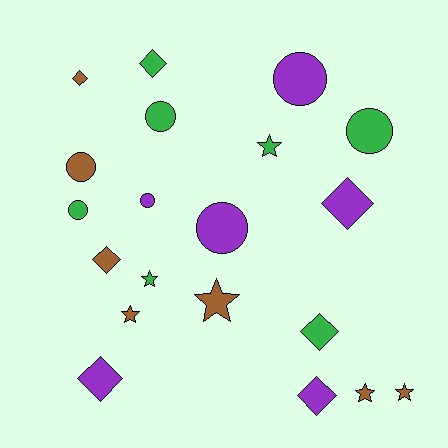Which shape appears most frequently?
Diamond, with 7 objects.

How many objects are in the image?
There are 20 objects.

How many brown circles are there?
There is 1 brown circle.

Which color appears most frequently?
Brown, with 7 objects.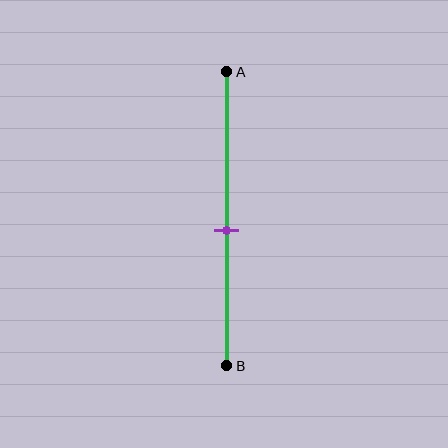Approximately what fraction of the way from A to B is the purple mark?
The purple mark is approximately 55% of the way from A to B.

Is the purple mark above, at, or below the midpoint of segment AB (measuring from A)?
The purple mark is below the midpoint of segment AB.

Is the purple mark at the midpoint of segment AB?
No, the mark is at about 55% from A, not at the 50% midpoint.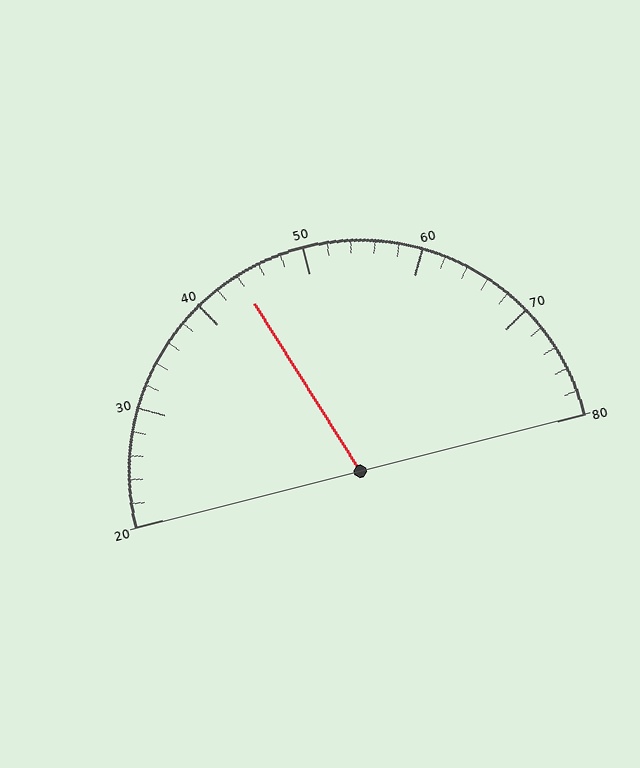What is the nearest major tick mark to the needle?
The nearest major tick mark is 40.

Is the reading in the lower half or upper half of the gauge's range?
The reading is in the lower half of the range (20 to 80).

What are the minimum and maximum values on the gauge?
The gauge ranges from 20 to 80.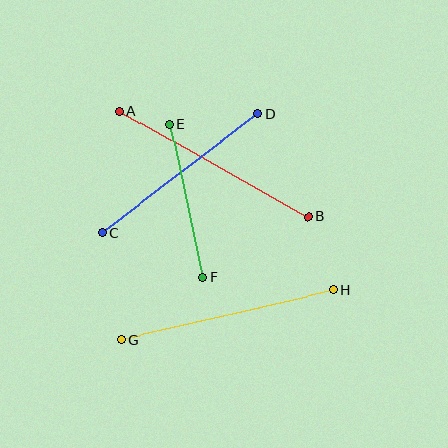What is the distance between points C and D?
The distance is approximately 196 pixels.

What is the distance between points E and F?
The distance is approximately 156 pixels.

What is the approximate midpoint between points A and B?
The midpoint is at approximately (214, 164) pixels.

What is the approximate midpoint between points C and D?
The midpoint is at approximately (180, 173) pixels.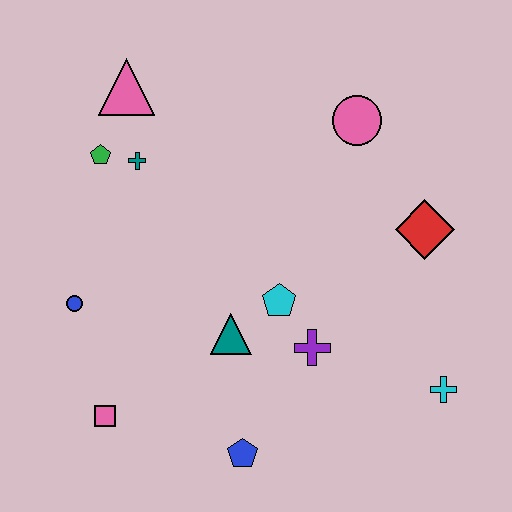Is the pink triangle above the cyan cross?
Yes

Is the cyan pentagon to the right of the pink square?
Yes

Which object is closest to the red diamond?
The pink circle is closest to the red diamond.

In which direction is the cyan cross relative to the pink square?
The cyan cross is to the right of the pink square.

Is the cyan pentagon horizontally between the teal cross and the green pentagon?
No